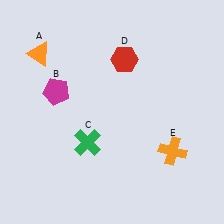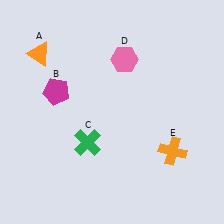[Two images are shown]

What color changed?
The hexagon (D) changed from red in Image 1 to pink in Image 2.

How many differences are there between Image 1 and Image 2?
There is 1 difference between the two images.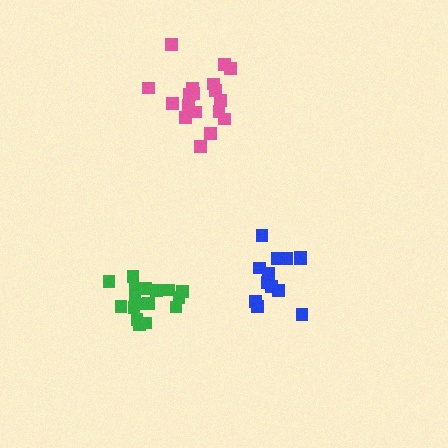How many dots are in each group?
Group 1: 18 dots, Group 2: 17 dots, Group 3: 14 dots (49 total).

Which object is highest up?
The pink cluster is topmost.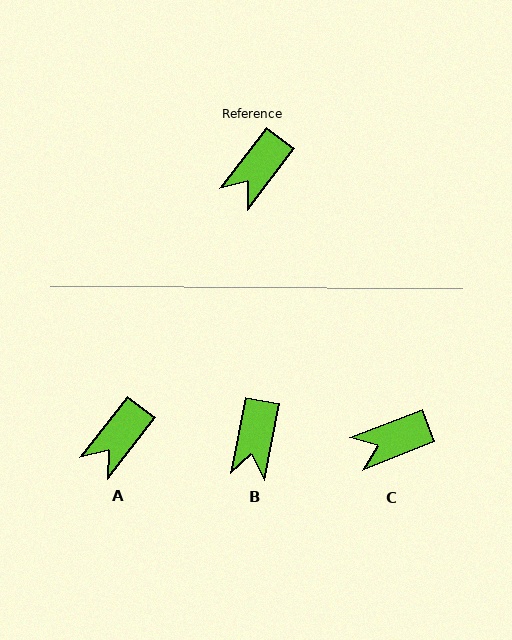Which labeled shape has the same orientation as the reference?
A.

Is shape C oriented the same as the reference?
No, it is off by about 31 degrees.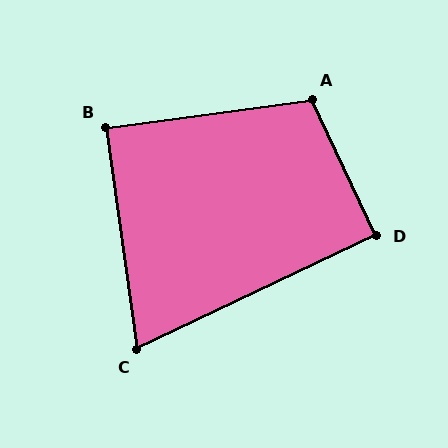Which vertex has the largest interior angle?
A, at approximately 107 degrees.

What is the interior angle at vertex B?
Approximately 90 degrees (approximately right).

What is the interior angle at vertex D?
Approximately 90 degrees (approximately right).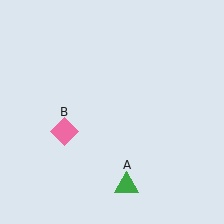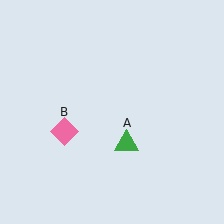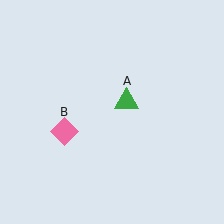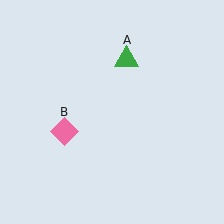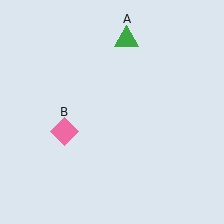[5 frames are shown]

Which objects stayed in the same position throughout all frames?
Pink diamond (object B) remained stationary.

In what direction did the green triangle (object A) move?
The green triangle (object A) moved up.